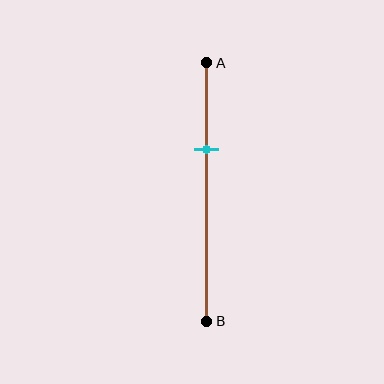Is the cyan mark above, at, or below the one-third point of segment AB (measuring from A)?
The cyan mark is approximately at the one-third point of segment AB.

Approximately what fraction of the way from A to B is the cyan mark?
The cyan mark is approximately 35% of the way from A to B.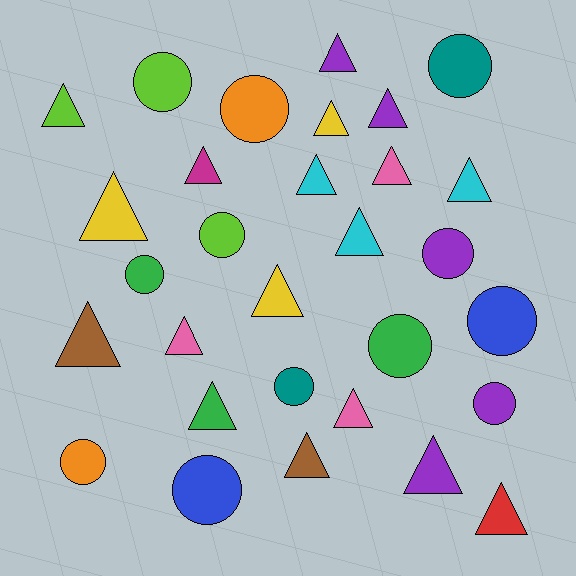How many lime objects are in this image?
There are 3 lime objects.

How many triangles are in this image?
There are 18 triangles.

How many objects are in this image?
There are 30 objects.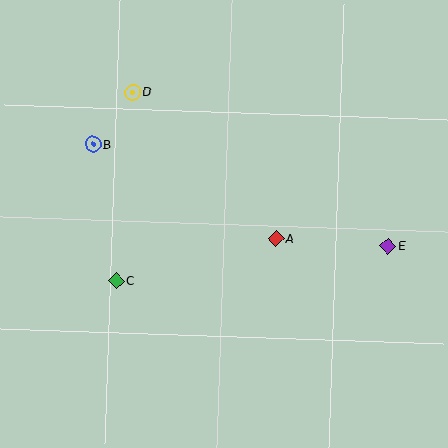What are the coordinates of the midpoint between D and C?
The midpoint between D and C is at (124, 186).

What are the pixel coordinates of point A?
Point A is at (276, 238).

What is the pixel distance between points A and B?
The distance between A and B is 206 pixels.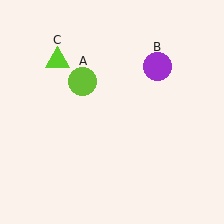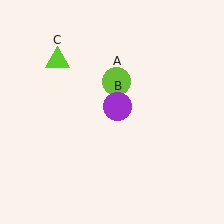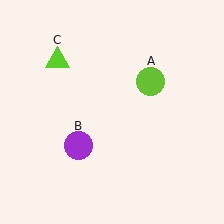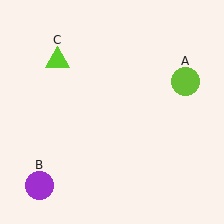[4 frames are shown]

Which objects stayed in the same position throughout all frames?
Lime triangle (object C) remained stationary.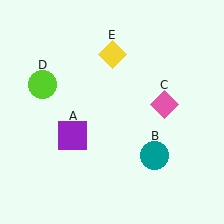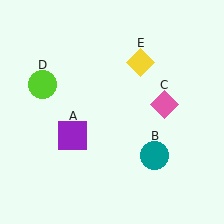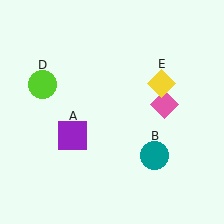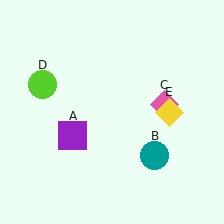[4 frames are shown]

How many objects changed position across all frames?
1 object changed position: yellow diamond (object E).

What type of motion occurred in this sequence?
The yellow diamond (object E) rotated clockwise around the center of the scene.